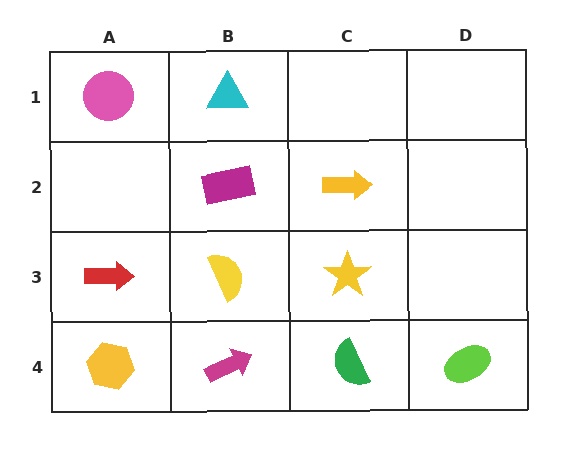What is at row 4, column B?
A magenta arrow.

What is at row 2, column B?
A magenta rectangle.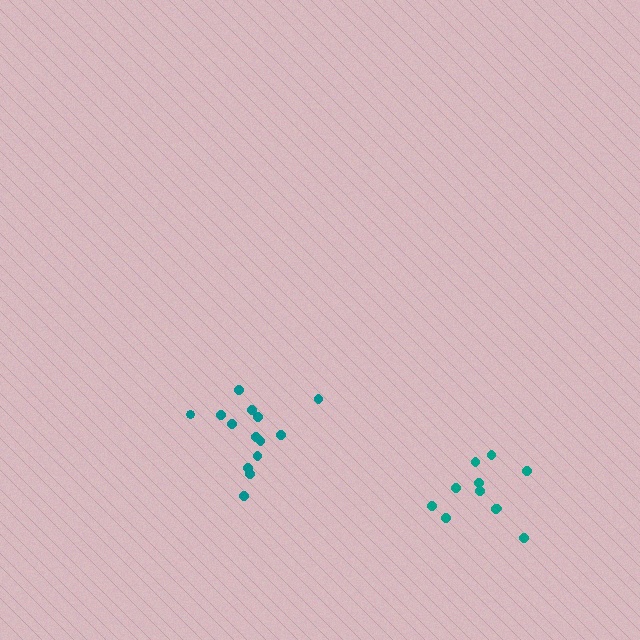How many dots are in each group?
Group 1: 14 dots, Group 2: 11 dots (25 total).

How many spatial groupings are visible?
There are 2 spatial groupings.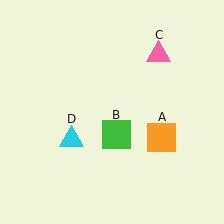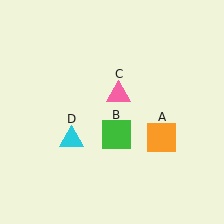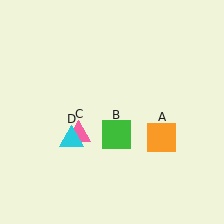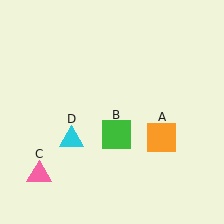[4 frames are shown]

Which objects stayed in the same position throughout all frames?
Orange square (object A) and green square (object B) and cyan triangle (object D) remained stationary.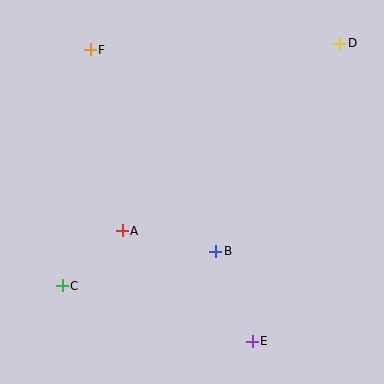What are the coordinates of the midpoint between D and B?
The midpoint between D and B is at (278, 147).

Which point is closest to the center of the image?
Point B at (216, 251) is closest to the center.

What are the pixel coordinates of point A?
Point A is at (122, 231).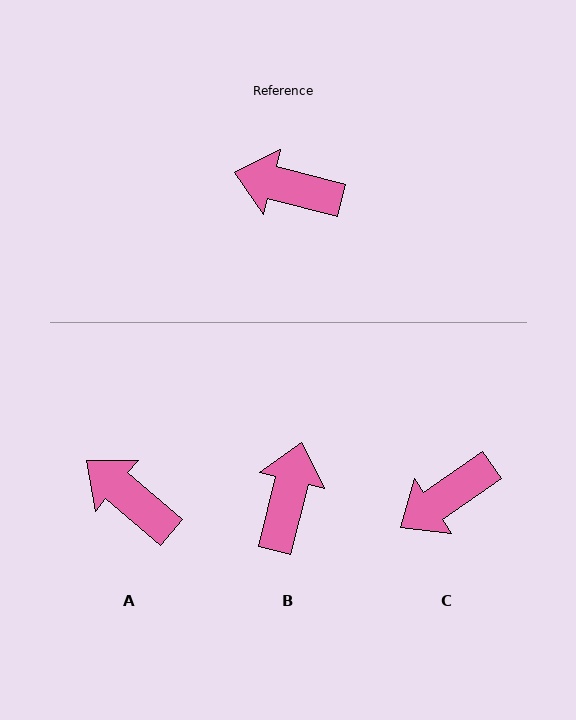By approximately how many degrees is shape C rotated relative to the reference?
Approximately 49 degrees counter-clockwise.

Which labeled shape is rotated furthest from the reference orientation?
B, about 89 degrees away.